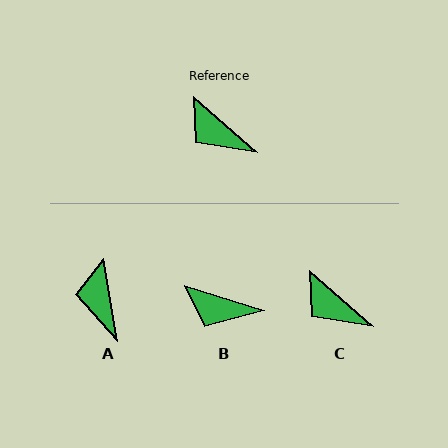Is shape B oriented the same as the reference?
No, it is off by about 24 degrees.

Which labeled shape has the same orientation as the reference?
C.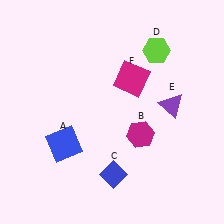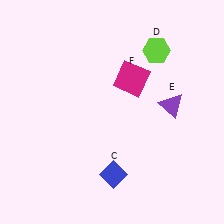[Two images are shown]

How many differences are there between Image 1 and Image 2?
There are 2 differences between the two images.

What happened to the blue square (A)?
The blue square (A) was removed in Image 2. It was in the bottom-left area of Image 1.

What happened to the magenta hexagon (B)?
The magenta hexagon (B) was removed in Image 2. It was in the bottom-right area of Image 1.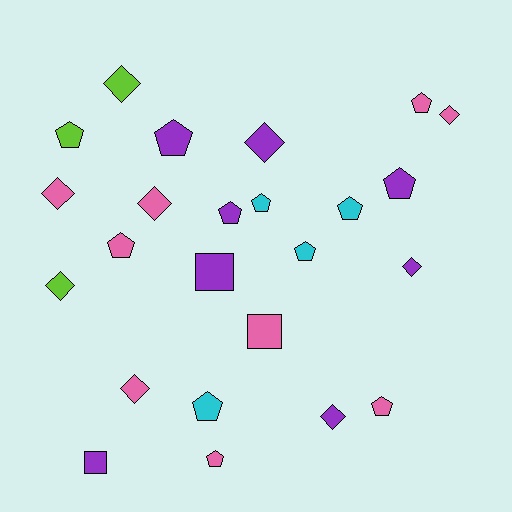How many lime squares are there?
There are no lime squares.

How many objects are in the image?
There are 24 objects.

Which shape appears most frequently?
Pentagon, with 12 objects.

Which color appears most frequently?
Pink, with 9 objects.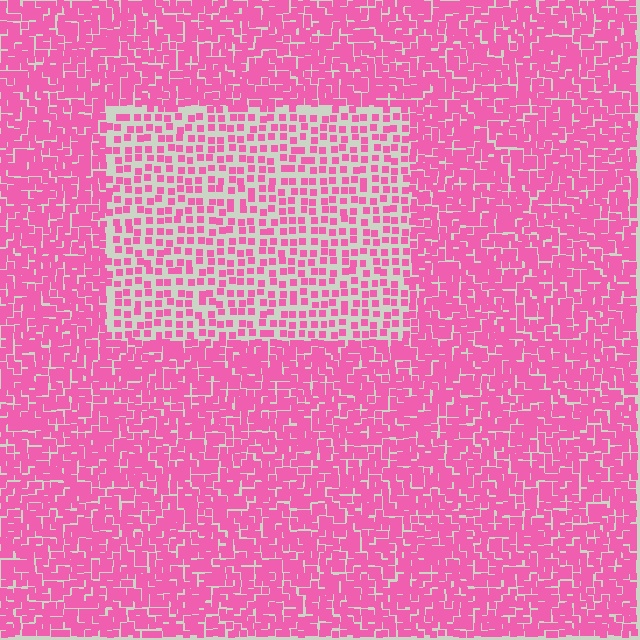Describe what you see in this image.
The image contains small pink elements arranged at two different densities. A rectangle-shaped region is visible where the elements are less densely packed than the surrounding area.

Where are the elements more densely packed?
The elements are more densely packed outside the rectangle boundary.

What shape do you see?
I see a rectangle.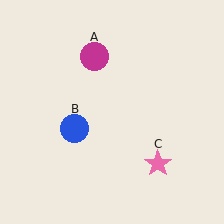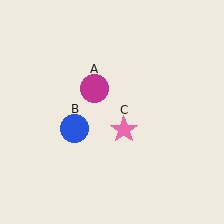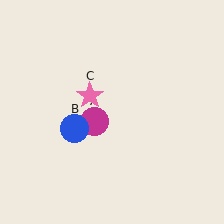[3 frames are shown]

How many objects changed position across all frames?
2 objects changed position: magenta circle (object A), pink star (object C).